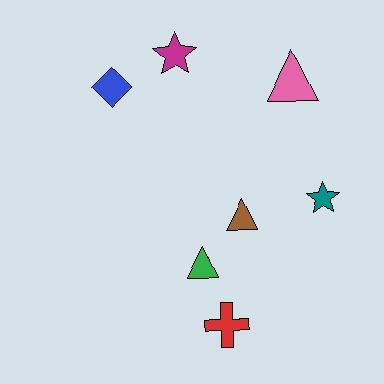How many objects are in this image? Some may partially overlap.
There are 7 objects.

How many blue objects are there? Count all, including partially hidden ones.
There is 1 blue object.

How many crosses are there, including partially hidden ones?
There is 1 cross.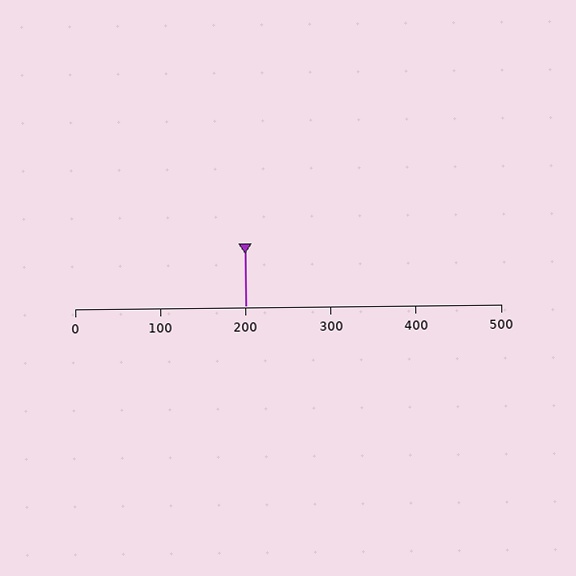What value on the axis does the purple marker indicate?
The marker indicates approximately 200.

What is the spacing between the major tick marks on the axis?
The major ticks are spaced 100 apart.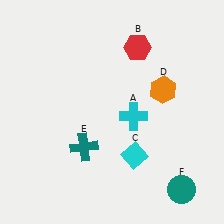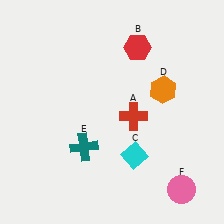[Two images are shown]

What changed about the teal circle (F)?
In Image 1, F is teal. In Image 2, it changed to pink.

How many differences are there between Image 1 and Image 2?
There are 2 differences between the two images.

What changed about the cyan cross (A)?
In Image 1, A is cyan. In Image 2, it changed to red.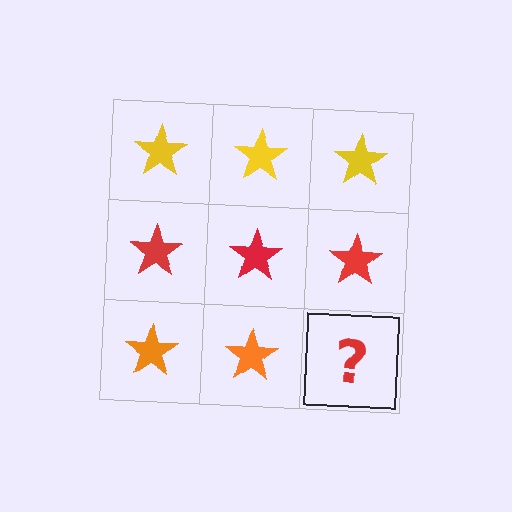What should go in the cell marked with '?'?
The missing cell should contain an orange star.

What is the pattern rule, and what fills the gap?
The rule is that each row has a consistent color. The gap should be filled with an orange star.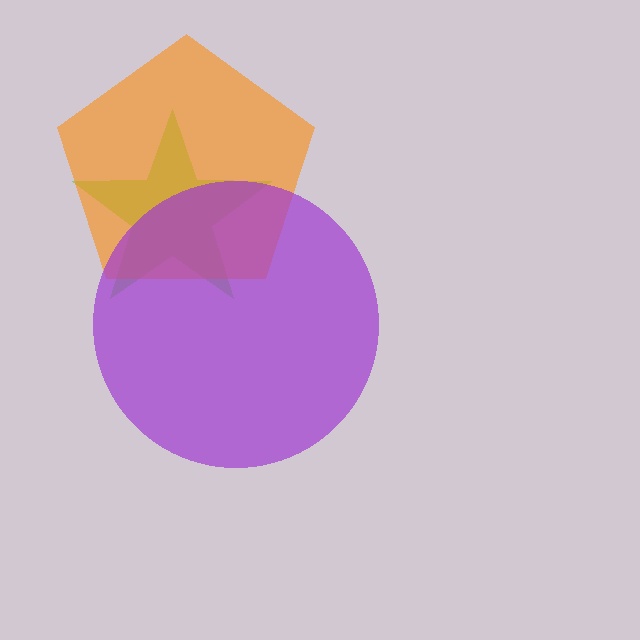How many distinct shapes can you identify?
There are 3 distinct shapes: a lime star, an orange pentagon, a purple circle.